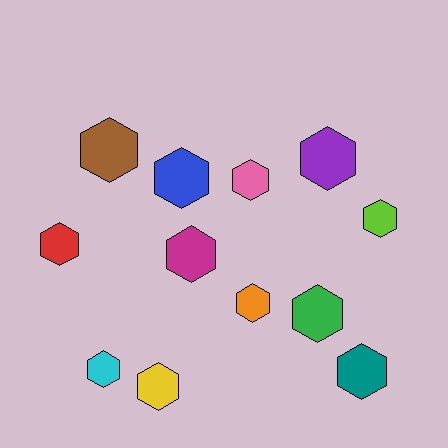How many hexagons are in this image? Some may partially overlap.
There are 12 hexagons.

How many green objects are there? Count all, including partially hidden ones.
There is 1 green object.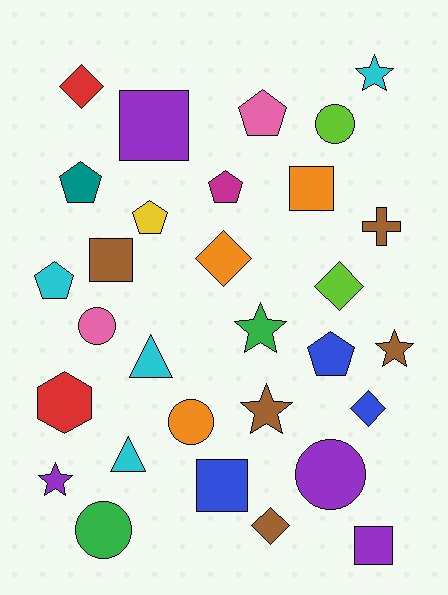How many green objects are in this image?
There are 2 green objects.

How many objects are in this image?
There are 30 objects.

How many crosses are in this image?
There is 1 cross.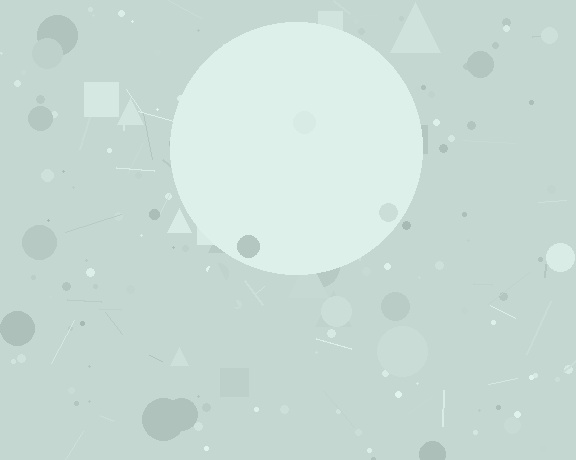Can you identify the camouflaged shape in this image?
The camouflaged shape is a circle.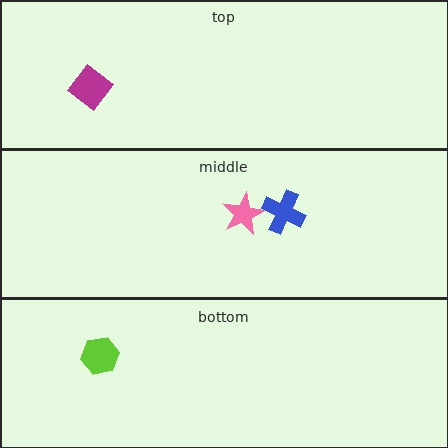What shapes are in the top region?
The magenta diamond.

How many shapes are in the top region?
1.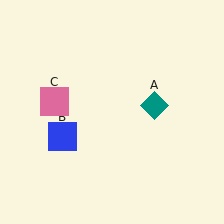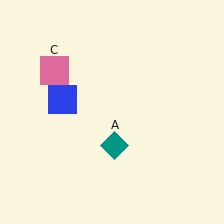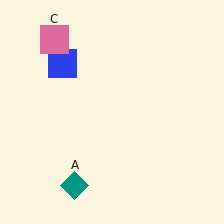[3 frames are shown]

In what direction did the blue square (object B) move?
The blue square (object B) moved up.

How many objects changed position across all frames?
3 objects changed position: teal diamond (object A), blue square (object B), pink square (object C).